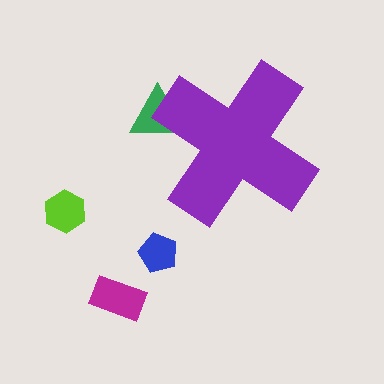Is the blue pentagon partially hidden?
No, the blue pentagon is fully visible.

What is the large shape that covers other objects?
A purple cross.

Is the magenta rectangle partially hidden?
No, the magenta rectangle is fully visible.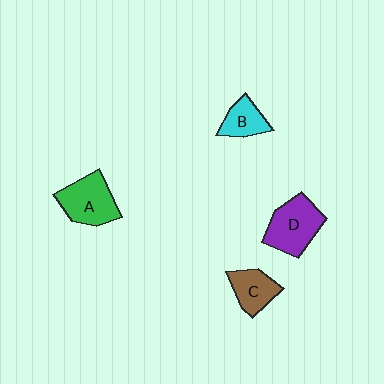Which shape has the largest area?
Shape D (purple).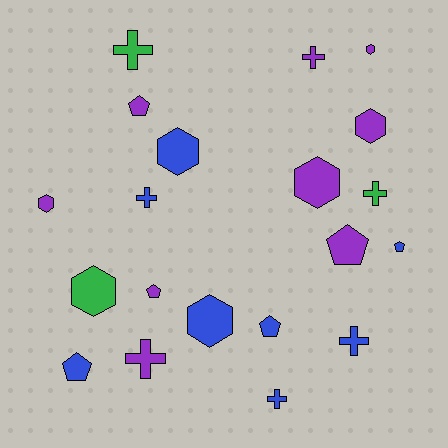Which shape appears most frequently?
Cross, with 7 objects.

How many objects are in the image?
There are 20 objects.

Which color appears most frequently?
Purple, with 9 objects.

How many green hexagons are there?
There is 1 green hexagon.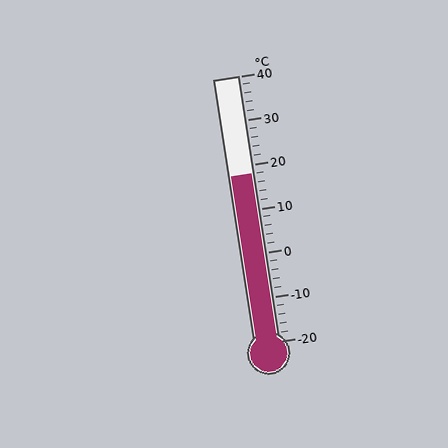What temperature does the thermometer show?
The thermometer shows approximately 18°C.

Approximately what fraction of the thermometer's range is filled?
The thermometer is filled to approximately 65% of its range.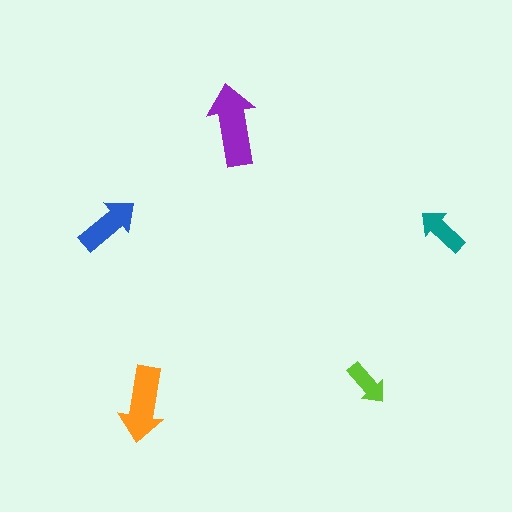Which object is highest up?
The purple arrow is topmost.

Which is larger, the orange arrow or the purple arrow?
The purple one.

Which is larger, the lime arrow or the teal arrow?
The teal one.